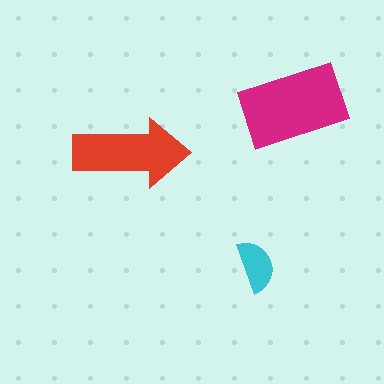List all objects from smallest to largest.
The cyan semicircle, the red arrow, the magenta rectangle.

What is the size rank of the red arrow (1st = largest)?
2nd.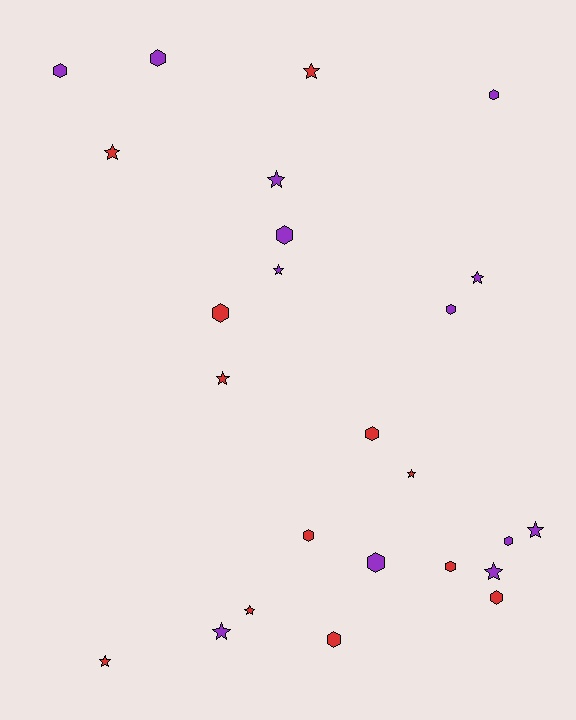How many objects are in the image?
There are 25 objects.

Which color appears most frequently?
Purple, with 13 objects.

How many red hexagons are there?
There are 6 red hexagons.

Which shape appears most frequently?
Hexagon, with 13 objects.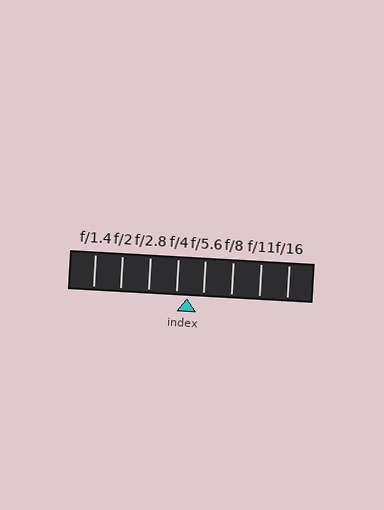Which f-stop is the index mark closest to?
The index mark is closest to f/4.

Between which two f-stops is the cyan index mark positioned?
The index mark is between f/4 and f/5.6.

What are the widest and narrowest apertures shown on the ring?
The widest aperture shown is f/1.4 and the narrowest is f/16.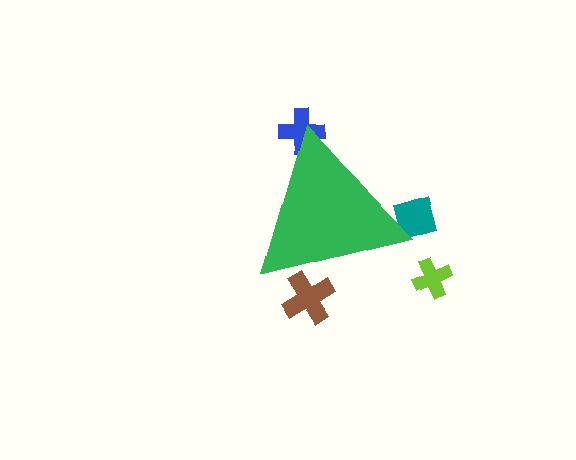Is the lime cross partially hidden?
No, the lime cross is fully visible.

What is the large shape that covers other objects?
A green triangle.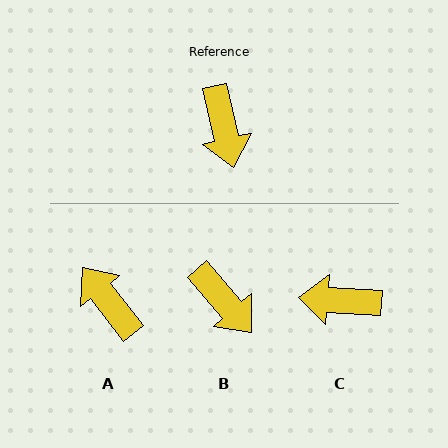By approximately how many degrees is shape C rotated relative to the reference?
Approximately 106 degrees clockwise.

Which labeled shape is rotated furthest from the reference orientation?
A, about 155 degrees away.